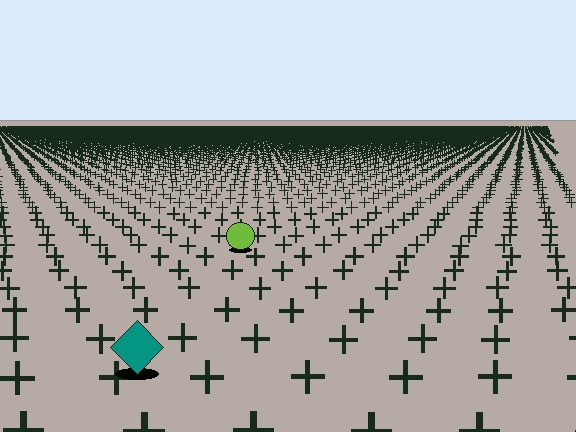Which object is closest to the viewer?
The teal diamond is closest. The texture marks near it are larger and more spread out.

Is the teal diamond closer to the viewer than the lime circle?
Yes. The teal diamond is closer — you can tell from the texture gradient: the ground texture is coarser near it.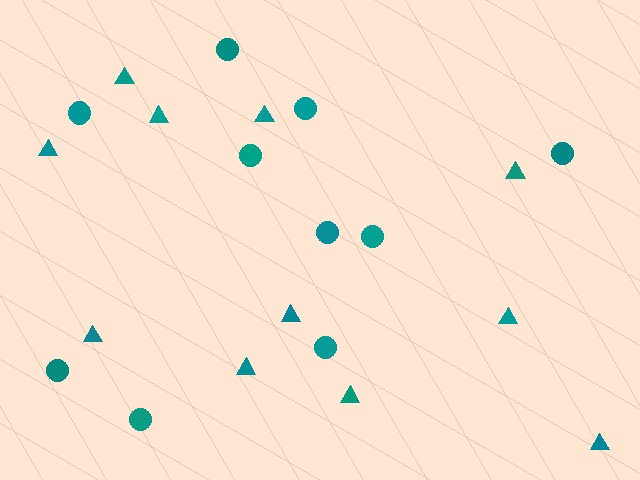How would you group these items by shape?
There are 2 groups: one group of circles (10) and one group of triangles (11).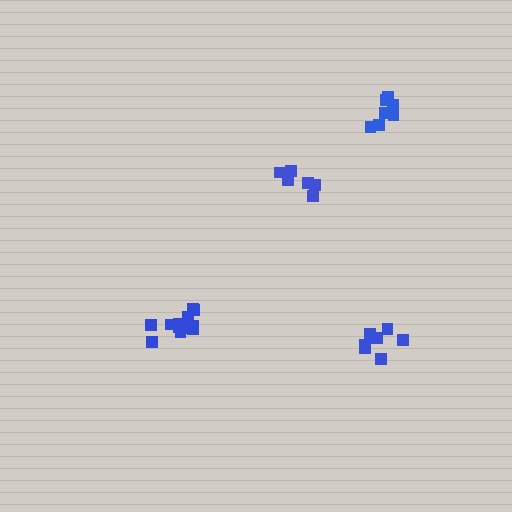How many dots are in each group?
Group 1: 6 dots, Group 2: 12 dots, Group 3: 7 dots, Group 4: 7 dots (32 total).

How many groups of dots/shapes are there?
There are 4 groups.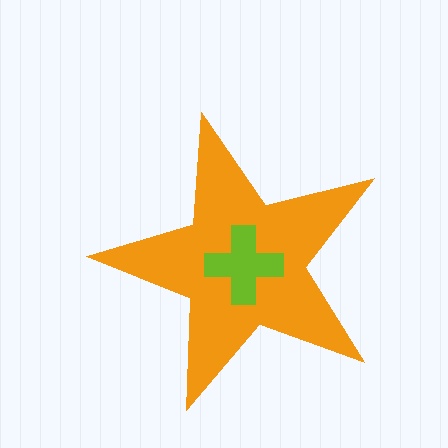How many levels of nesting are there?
2.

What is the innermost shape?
The lime cross.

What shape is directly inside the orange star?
The lime cross.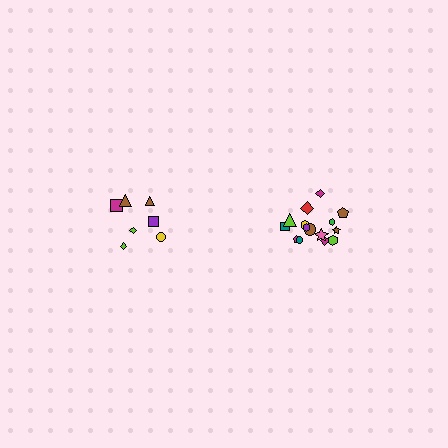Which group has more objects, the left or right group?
The right group.